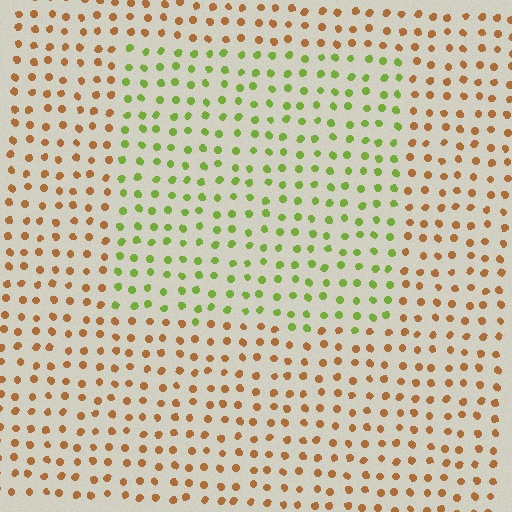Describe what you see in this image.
The image is filled with small brown elements in a uniform arrangement. A rectangle-shaped region is visible where the elements are tinted to a slightly different hue, forming a subtle color boundary.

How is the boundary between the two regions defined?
The boundary is defined purely by a slight shift in hue (about 63 degrees). Spacing, size, and orientation are identical on both sides.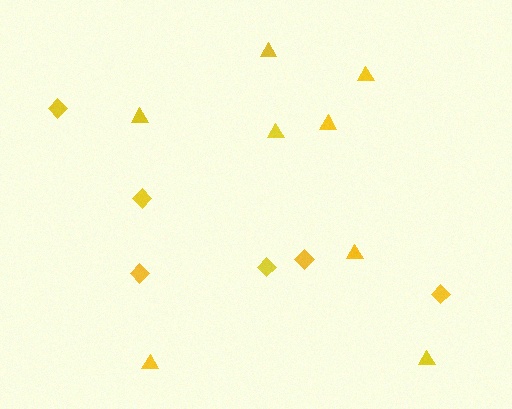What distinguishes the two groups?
There are 2 groups: one group of diamonds (6) and one group of triangles (8).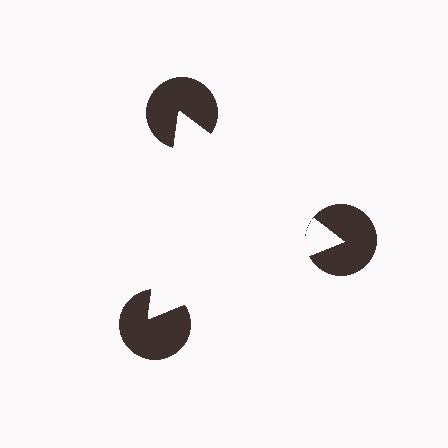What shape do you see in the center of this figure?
An illusory triangle — its edges are inferred from the aligned wedge cuts in the pac-man discs, not physically drawn.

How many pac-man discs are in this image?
There are 3 — one at each vertex of the illusory triangle.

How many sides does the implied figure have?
3 sides.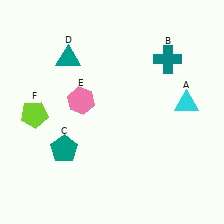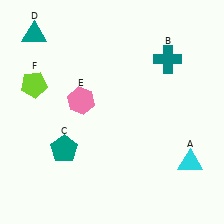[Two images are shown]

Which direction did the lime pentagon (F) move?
The lime pentagon (F) moved up.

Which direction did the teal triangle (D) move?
The teal triangle (D) moved left.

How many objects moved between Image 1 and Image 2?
3 objects moved between the two images.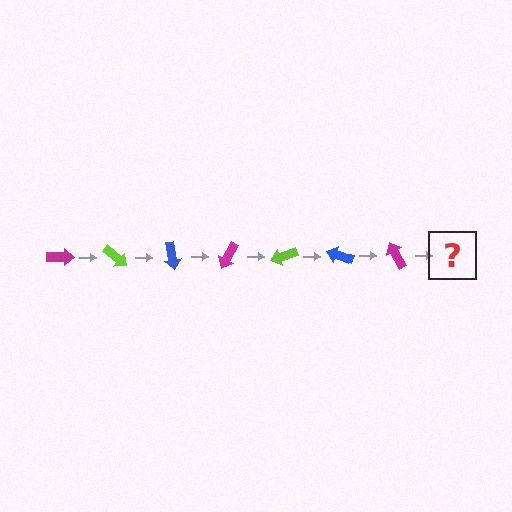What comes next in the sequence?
The next element should be a lime arrow, rotated 280 degrees from the start.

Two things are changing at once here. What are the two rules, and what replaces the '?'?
The two rules are that it rotates 40 degrees each step and the color cycles through magenta, lime, and blue. The '?' should be a lime arrow, rotated 280 degrees from the start.